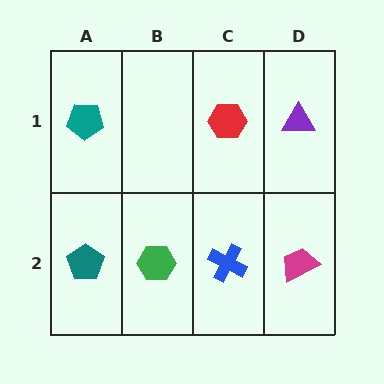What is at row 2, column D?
A magenta trapezoid.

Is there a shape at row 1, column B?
No, that cell is empty.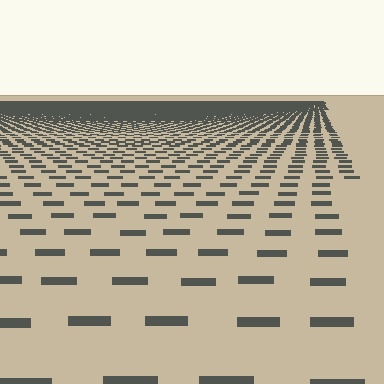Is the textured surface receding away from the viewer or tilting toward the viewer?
The surface is receding away from the viewer. Texture elements get smaller and denser toward the top.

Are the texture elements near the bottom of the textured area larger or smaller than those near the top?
Larger. Near the bottom, elements are closer to the viewer and appear at a bigger on-screen size.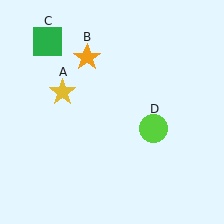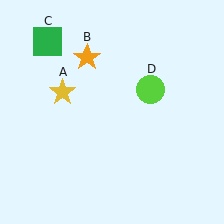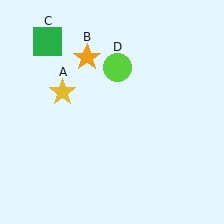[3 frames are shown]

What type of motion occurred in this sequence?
The lime circle (object D) rotated counterclockwise around the center of the scene.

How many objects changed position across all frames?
1 object changed position: lime circle (object D).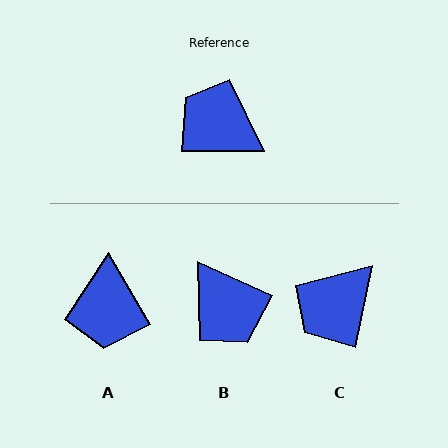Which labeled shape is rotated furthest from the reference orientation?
B, about 155 degrees away.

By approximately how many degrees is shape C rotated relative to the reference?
Approximately 78 degrees counter-clockwise.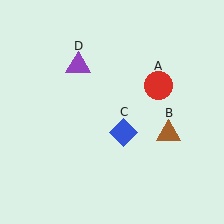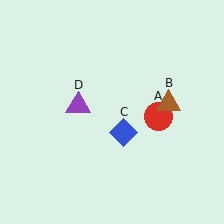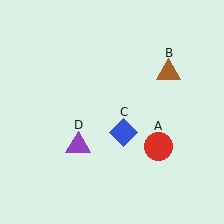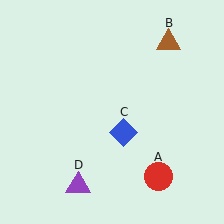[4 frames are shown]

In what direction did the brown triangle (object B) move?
The brown triangle (object B) moved up.